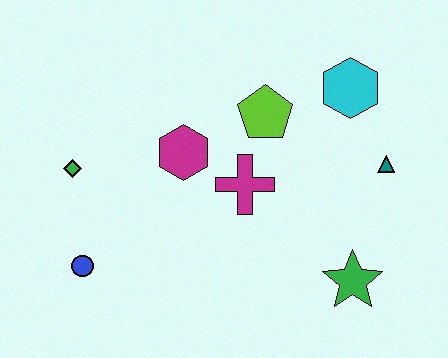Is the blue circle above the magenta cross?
No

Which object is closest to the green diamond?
The blue circle is closest to the green diamond.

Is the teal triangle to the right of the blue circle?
Yes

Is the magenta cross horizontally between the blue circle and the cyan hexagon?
Yes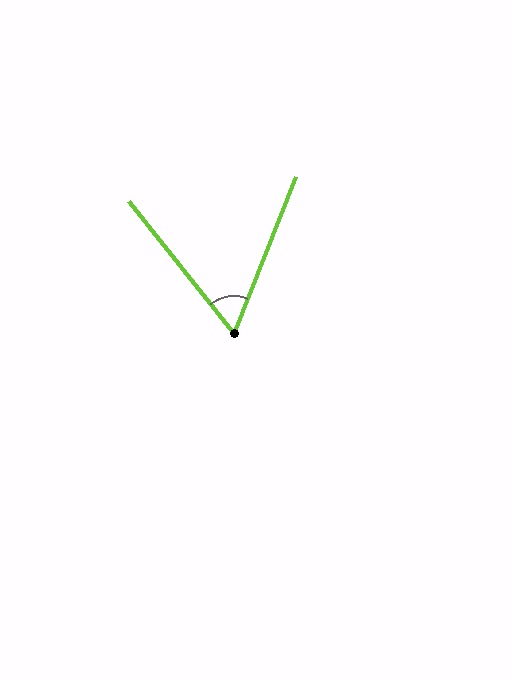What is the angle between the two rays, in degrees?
Approximately 60 degrees.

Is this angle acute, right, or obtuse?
It is acute.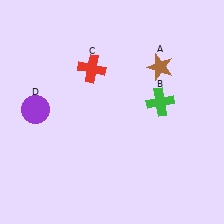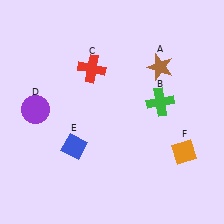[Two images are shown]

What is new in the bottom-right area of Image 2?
An orange diamond (F) was added in the bottom-right area of Image 2.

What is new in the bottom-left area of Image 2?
A blue diamond (E) was added in the bottom-left area of Image 2.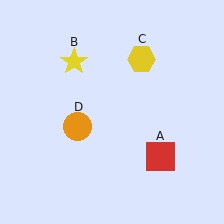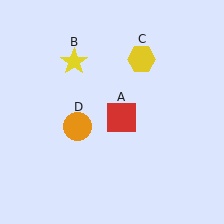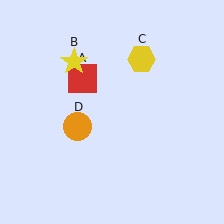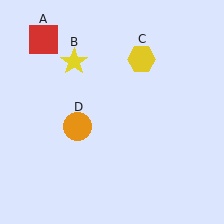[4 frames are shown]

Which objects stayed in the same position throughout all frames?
Yellow star (object B) and yellow hexagon (object C) and orange circle (object D) remained stationary.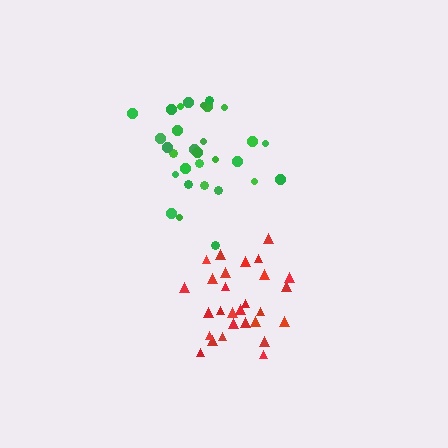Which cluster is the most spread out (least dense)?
Green.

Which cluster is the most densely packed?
Red.